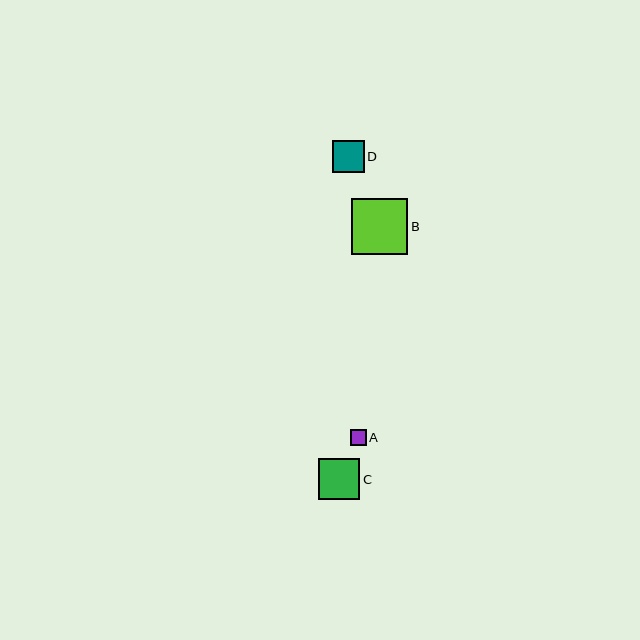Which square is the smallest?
Square A is the smallest with a size of approximately 15 pixels.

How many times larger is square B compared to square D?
Square B is approximately 1.8 times the size of square D.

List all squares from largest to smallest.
From largest to smallest: B, C, D, A.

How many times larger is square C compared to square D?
Square C is approximately 1.3 times the size of square D.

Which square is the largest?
Square B is the largest with a size of approximately 56 pixels.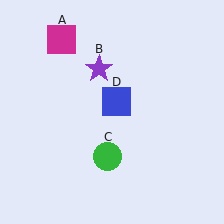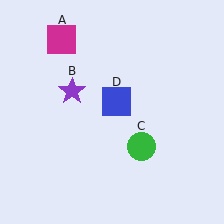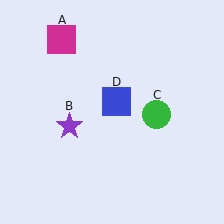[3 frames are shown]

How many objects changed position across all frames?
2 objects changed position: purple star (object B), green circle (object C).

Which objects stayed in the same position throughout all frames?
Magenta square (object A) and blue square (object D) remained stationary.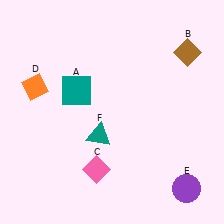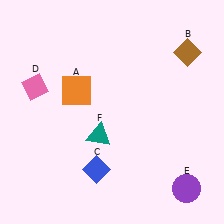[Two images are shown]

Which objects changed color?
A changed from teal to orange. C changed from pink to blue. D changed from orange to pink.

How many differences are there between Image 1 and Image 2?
There are 3 differences between the two images.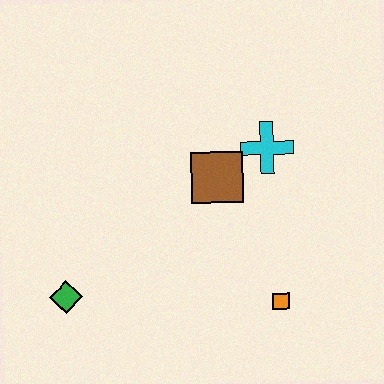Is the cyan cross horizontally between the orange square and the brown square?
Yes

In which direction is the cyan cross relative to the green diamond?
The cyan cross is to the right of the green diamond.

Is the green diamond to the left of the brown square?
Yes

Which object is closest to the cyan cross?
The brown square is closest to the cyan cross.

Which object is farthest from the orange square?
The green diamond is farthest from the orange square.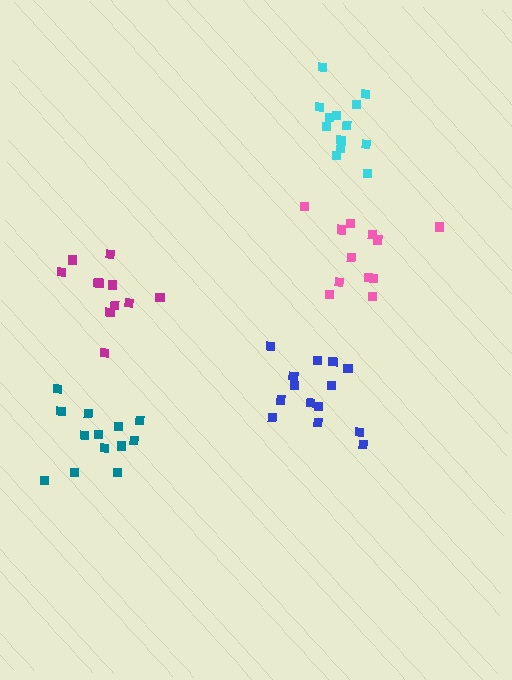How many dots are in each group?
Group 1: 14 dots, Group 2: 13 dots, Group 3: 13 dots, Group 4: 11 dots, Group 5: 13 dots (64 total).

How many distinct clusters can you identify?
There are 5 distinct clusters.